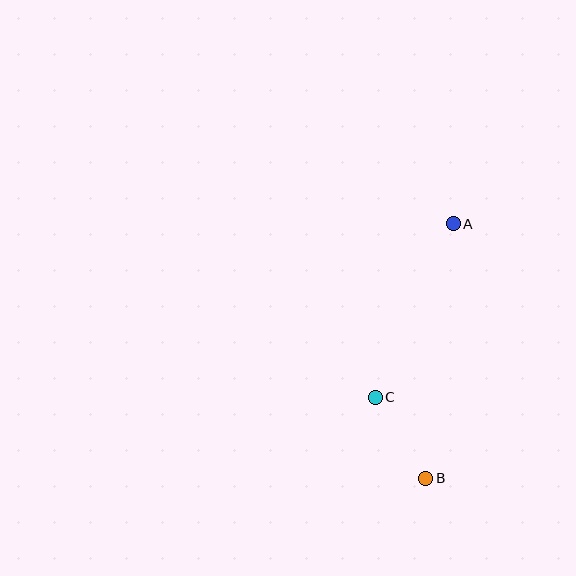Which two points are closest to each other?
Points B and C are closest to each other.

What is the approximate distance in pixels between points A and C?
The distance between A and C is approximately 190 pixels.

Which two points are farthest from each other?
Points A and B are farthest from each other.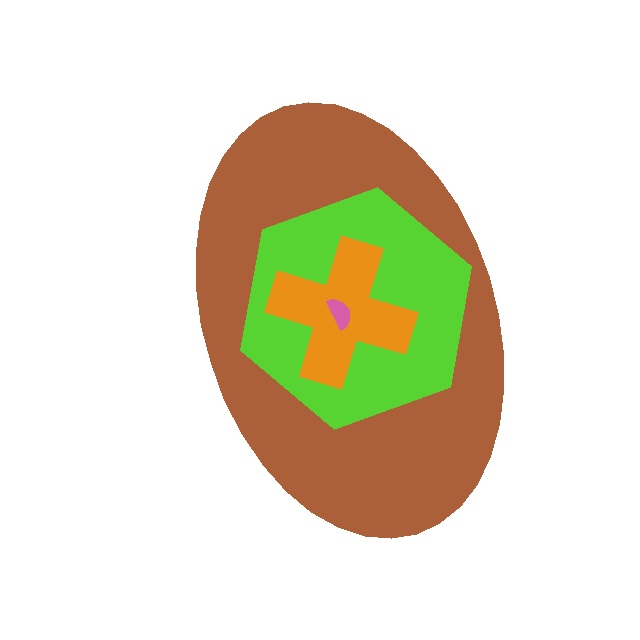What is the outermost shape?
The brown ellipse.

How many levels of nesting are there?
4.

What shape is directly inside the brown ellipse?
The lime hexagon.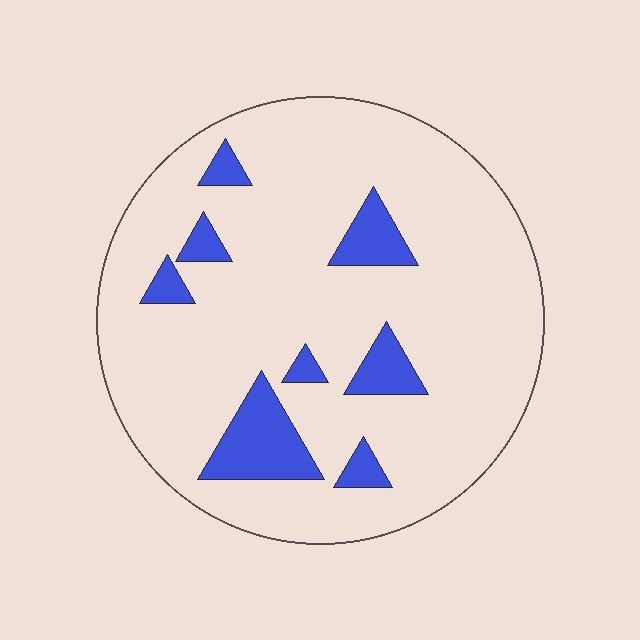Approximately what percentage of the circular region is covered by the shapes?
Approximately 15%.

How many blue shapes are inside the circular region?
8.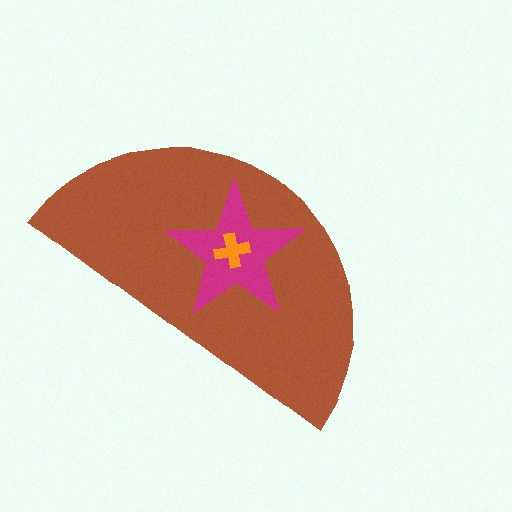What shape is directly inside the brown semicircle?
The magenta star.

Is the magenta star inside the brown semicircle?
Yes.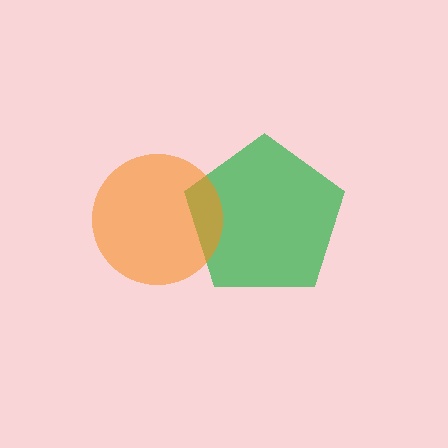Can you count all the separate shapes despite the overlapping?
Yes, there are 2 separate shapes.